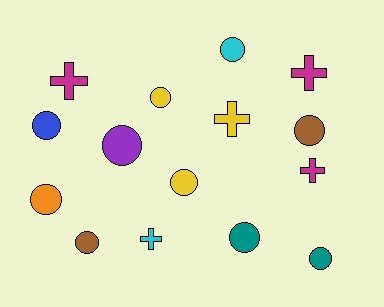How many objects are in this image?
There are 15 objects.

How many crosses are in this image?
There are 5 crosses.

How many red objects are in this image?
There are no red objects.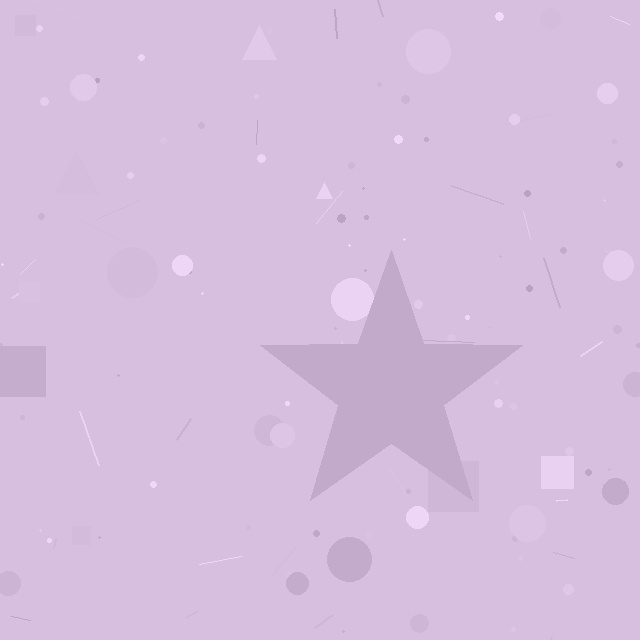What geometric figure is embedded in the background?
A star is embedded in the background.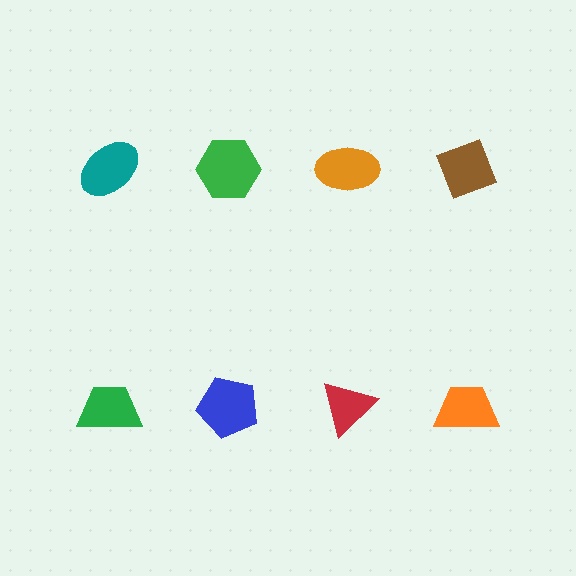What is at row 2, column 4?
An orange trapezoid.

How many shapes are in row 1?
4 shapes.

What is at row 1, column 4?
A brown diamond.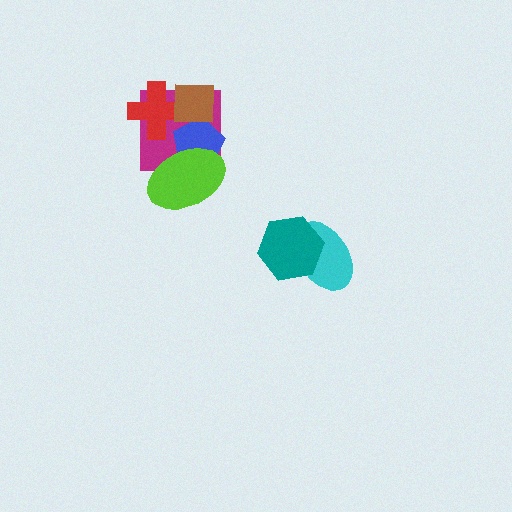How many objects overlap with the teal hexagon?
1 object overlaps with the teal hexagon.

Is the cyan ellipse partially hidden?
Yes, it is partially covered by another shape.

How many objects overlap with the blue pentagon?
3 objects overlap with the blue pentagon.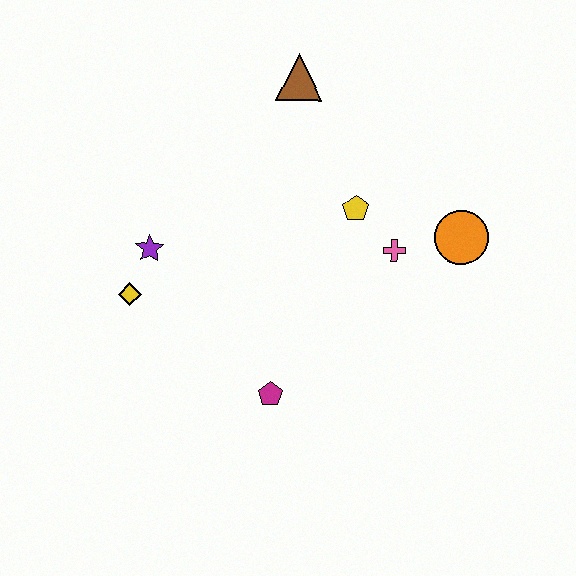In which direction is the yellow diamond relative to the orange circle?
The yellow diamond is to the left of the orange circle.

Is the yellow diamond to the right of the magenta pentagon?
No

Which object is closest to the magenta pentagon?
The yellow diamond is closest to the magenta pentagon.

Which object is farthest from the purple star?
The orange circle is farthest from the purple star.